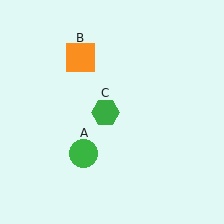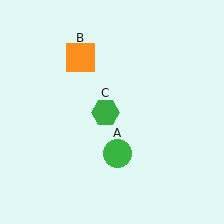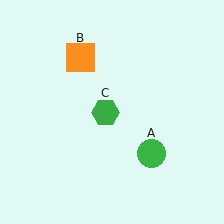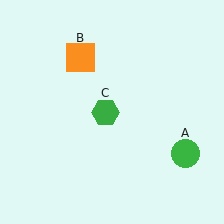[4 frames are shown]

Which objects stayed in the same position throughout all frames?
Orange square (object B) and green hexagon (object C) remained stationary.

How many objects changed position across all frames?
1 object changed position: green circle (object A).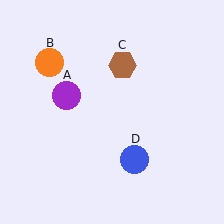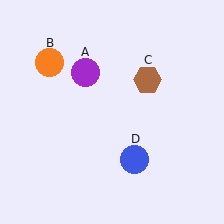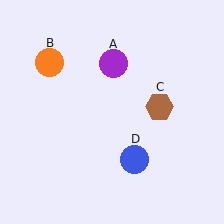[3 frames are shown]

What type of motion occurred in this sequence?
The purple circle (object A), brown hexagon (object C) rotated clockwise around the center of the scene.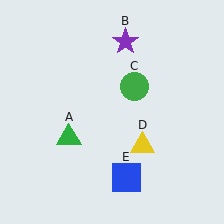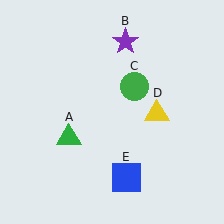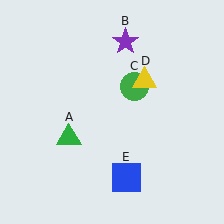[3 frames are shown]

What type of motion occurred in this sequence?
The yellow triangle (object D) rotated counterclockwise around the center of the scene.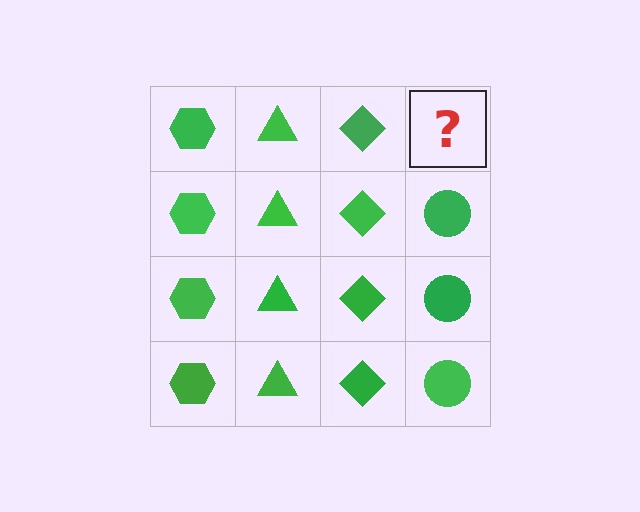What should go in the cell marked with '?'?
The missing cell should contain a green circle.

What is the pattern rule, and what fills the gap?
The rule is that each column has a consistent shape. The gap should be filled with a green circle.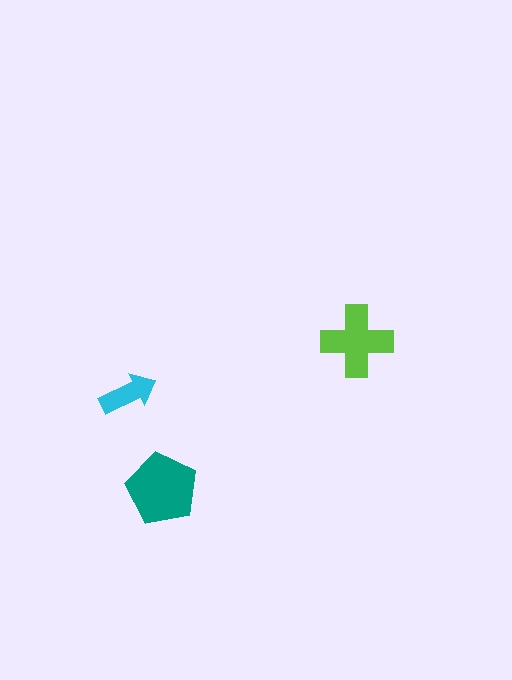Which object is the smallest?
The cyan arrow.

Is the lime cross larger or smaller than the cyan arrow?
Larger.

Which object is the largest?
The teal pentagon.